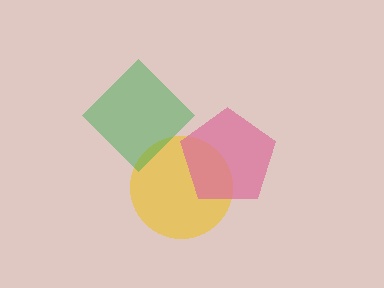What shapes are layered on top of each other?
The layered shapes are: a yellow circle, a pink pentagon, a green diamond.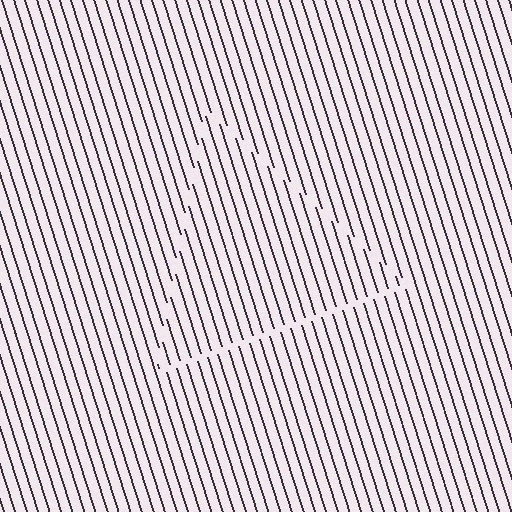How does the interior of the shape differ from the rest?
The interior of the shape contains the same grating, shifted by half a period — the contour is defined by the phase discontinuity where line-ends from the inner and outer gratings abut.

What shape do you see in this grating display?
An illusory triangle. The interior of the shape contains the same grating, shifted by half a period — the contour is defined by the phase discontinuity where line-ends from the inner and outer gratings abut.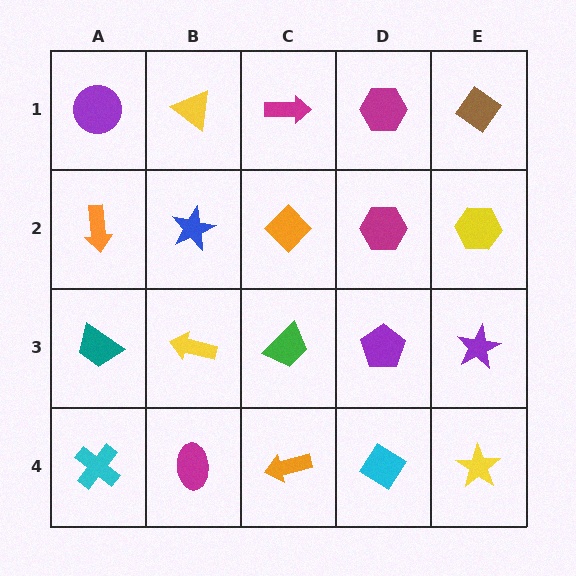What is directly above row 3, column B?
A blue star.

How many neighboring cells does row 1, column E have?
2.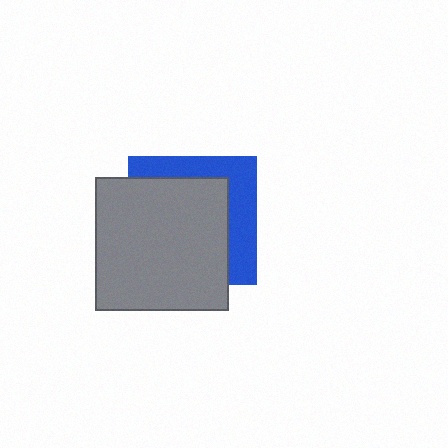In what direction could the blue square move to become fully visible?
The blue square could move toward the upper-right. That would shift it out from behind the gray square entirely.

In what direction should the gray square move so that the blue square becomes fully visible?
The gray square should move toward the lower-left. That is the shortest direction to clear the overlap and leave the blue square fully visible.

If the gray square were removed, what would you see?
You would see the complete blue square.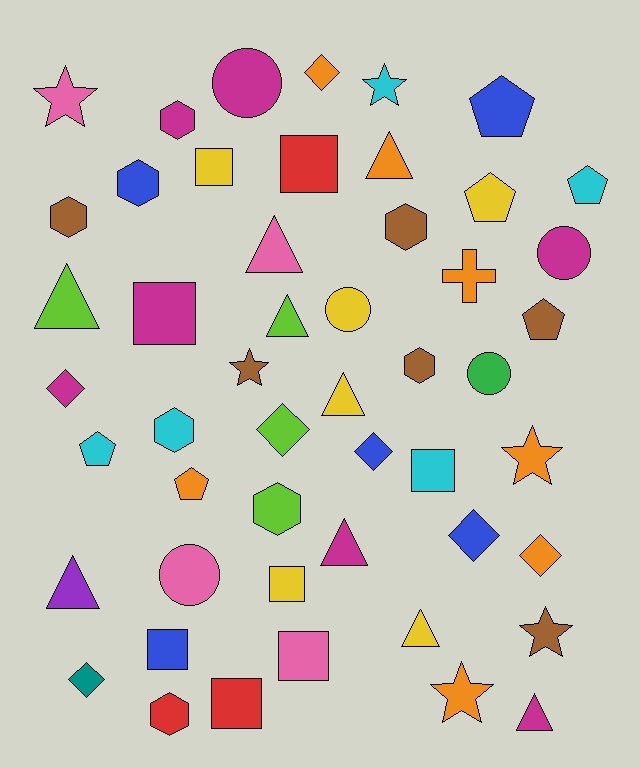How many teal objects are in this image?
There is 1 teal object.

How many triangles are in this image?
There are 9 triangles.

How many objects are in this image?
There are 50 objects.